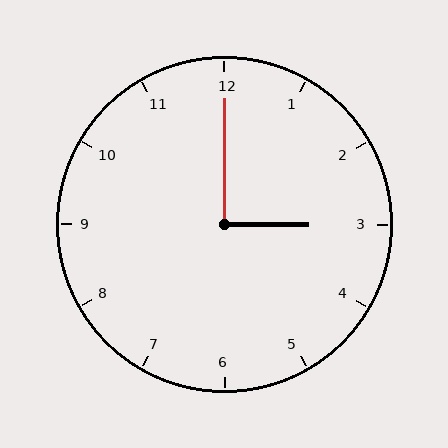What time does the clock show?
3:00.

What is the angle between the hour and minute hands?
Approximately 90 degrees.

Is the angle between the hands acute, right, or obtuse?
It is right.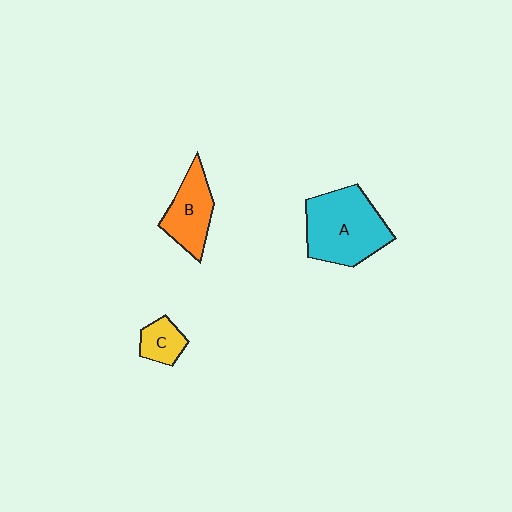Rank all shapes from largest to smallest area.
From largest to smallest: A (cyan), B (orange), C (yellow).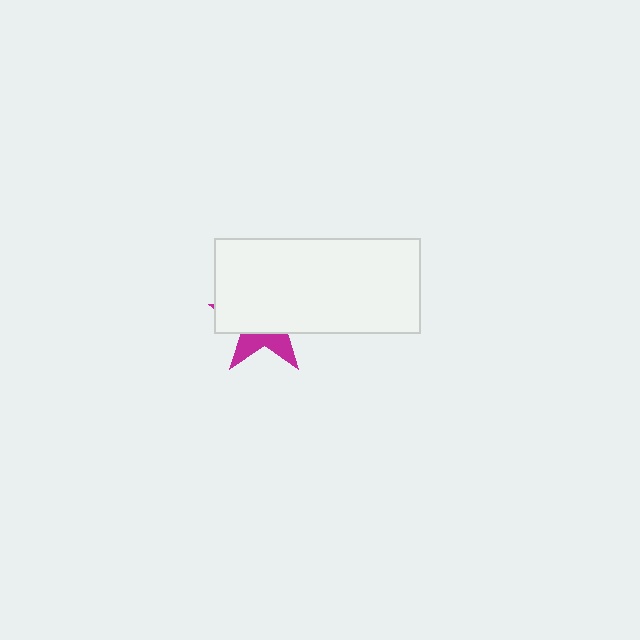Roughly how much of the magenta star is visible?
A small part of it is visible (roughly 32%).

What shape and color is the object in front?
The object in front is a white rectangle.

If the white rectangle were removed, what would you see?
You would see the complete magenta star.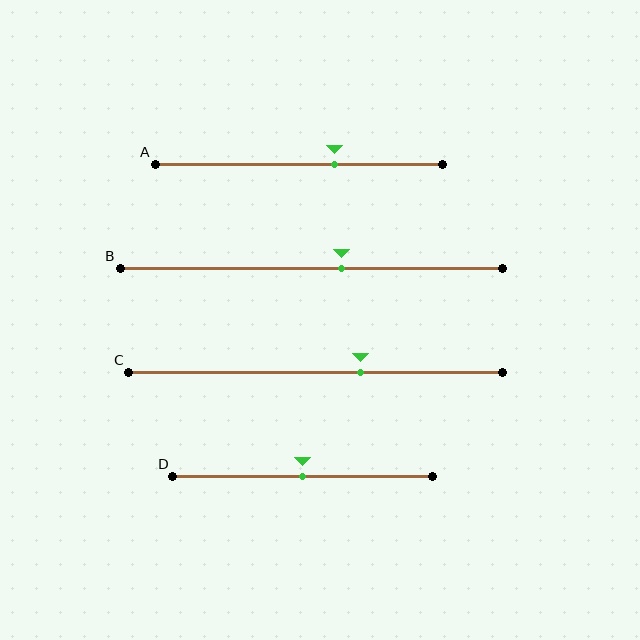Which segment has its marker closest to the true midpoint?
Segment D has its marker closest to the true midpoint.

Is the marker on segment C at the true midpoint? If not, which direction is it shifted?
No, the marker on segment C is shifted to the right by about 12% of the segment length.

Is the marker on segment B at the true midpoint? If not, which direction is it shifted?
No, the marker on segment B is shifted to the right by about 8% of the segment length.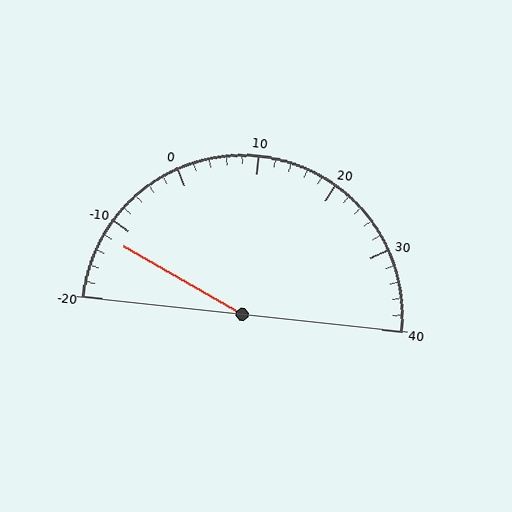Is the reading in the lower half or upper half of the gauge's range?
The reading is in the lower half of the range (-20 to 40).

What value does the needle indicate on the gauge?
The needle indicates approximately -12.